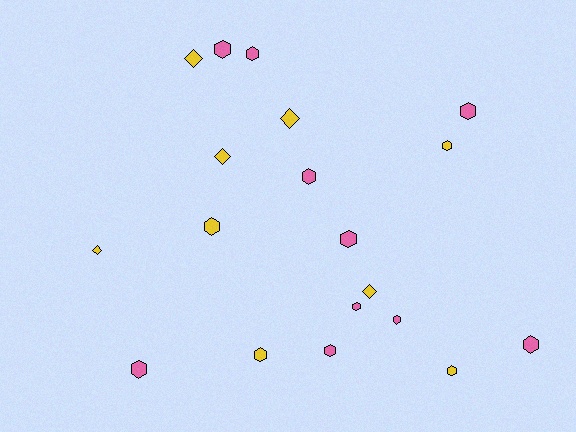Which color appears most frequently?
Pink, with 10 objects.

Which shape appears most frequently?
Hexagon, with 14 objects.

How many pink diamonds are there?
There are no pink diamonds.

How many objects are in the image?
There are 19 objects.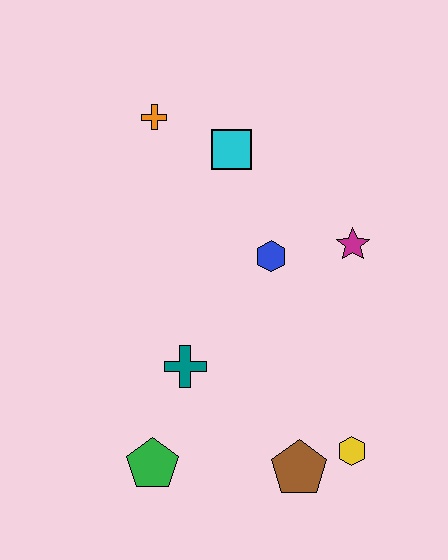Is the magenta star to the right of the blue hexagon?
Yes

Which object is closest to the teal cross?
The green pentagon is closest to the teal cross.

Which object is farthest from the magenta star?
The green pentagon is farthest from the magenta star.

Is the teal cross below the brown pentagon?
No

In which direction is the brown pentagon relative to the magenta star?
The brown pentagon is below the magenta star.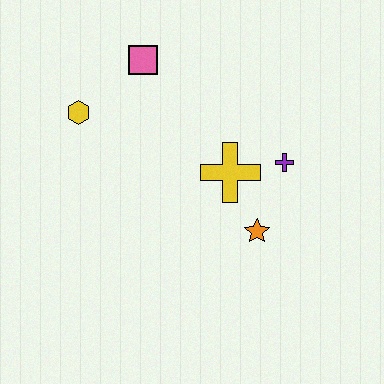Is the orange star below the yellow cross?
Yes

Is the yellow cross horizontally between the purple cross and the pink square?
Yes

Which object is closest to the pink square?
The yellow hexagon is closest to the pink square.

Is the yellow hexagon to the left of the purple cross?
Yes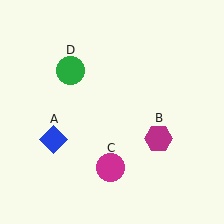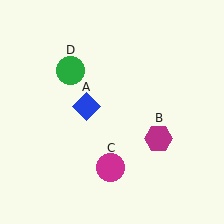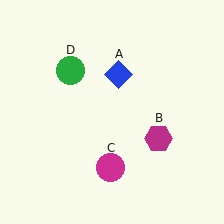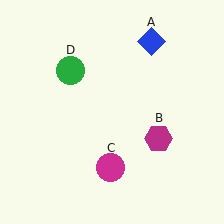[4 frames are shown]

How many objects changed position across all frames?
1 object changed position: blue diamond (object A).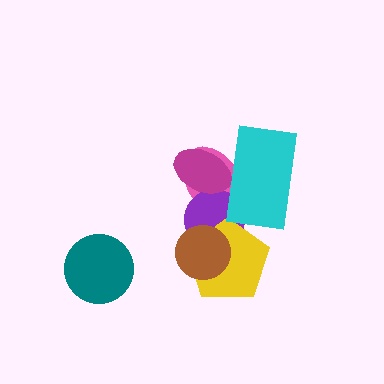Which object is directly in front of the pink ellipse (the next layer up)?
The purple circle is directly in front of the pink ellipse.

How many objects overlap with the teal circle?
0 objects overlap with the teal circle.